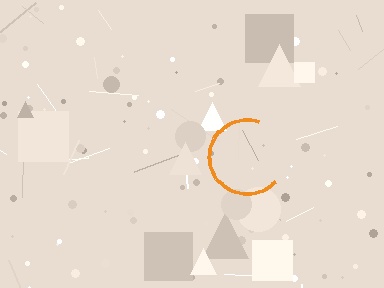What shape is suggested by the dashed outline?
The dashed outline suggests a circle.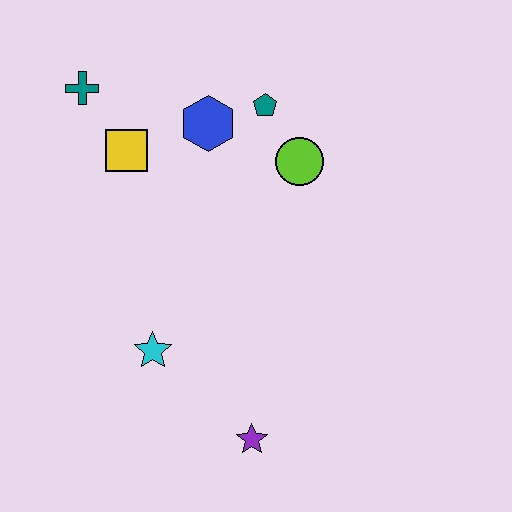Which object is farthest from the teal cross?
The purple star is farthest from the teal cross.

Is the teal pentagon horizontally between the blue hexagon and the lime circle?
Yes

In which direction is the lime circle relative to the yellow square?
The lime circle is to the right of the yellow square.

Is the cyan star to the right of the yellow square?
Yes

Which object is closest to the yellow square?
The teal cross is closest to the yellow square.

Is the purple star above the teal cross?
No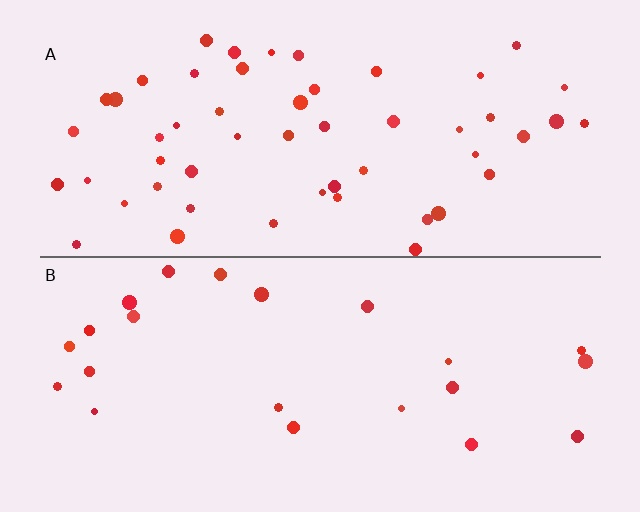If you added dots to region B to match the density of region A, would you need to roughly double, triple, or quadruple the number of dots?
Approximately double.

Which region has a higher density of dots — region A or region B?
A (the top).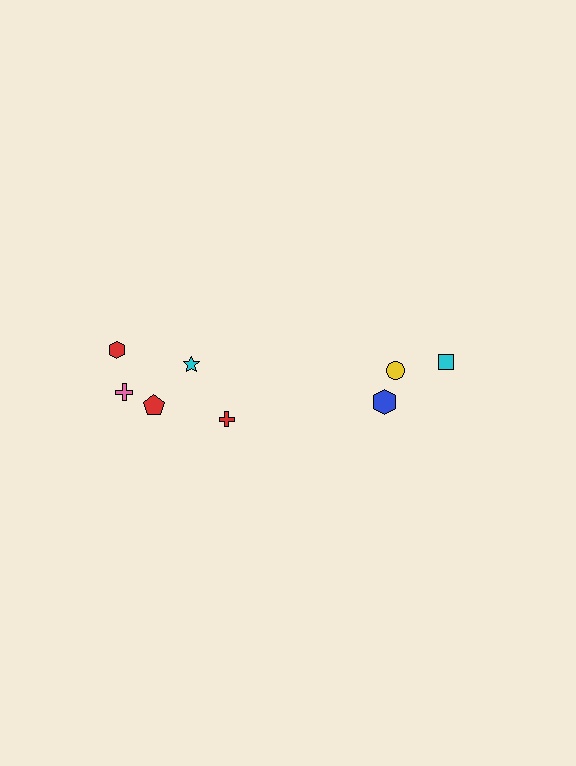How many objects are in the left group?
There are 5 objects.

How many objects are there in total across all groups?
There are 8 objects.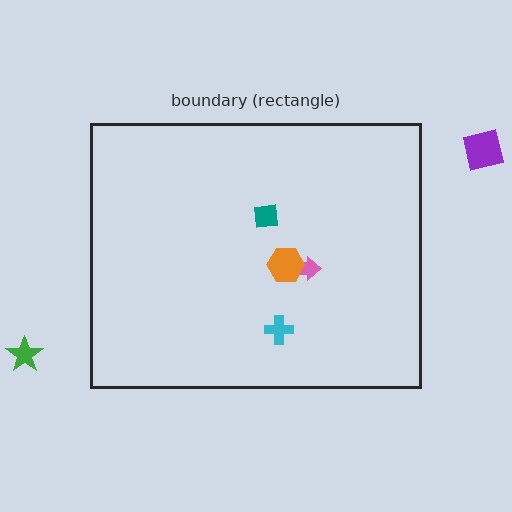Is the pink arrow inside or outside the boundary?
Inside.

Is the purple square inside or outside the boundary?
Outside.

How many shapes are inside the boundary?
4 inside, 2 outside.